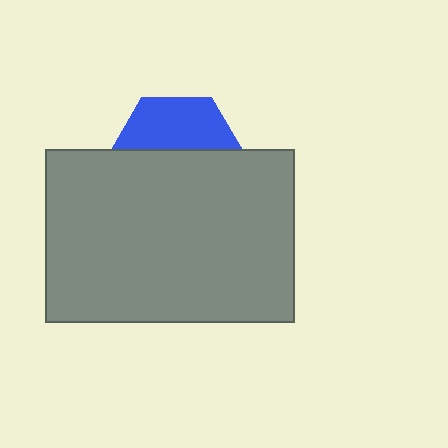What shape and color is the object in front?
The object in front is a gray rectangle.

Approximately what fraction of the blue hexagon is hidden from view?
Roughly 59% of the blue hexagon is hidden behind the gray rectangle.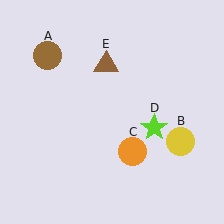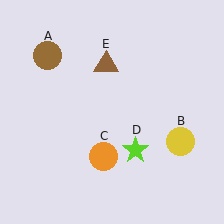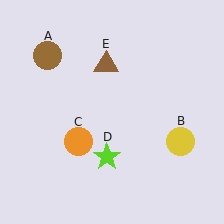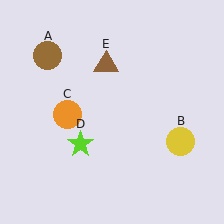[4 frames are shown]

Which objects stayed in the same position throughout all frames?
Brown circle (object A) and yellow circle (object B) and brown triangle (object E) remained stationary.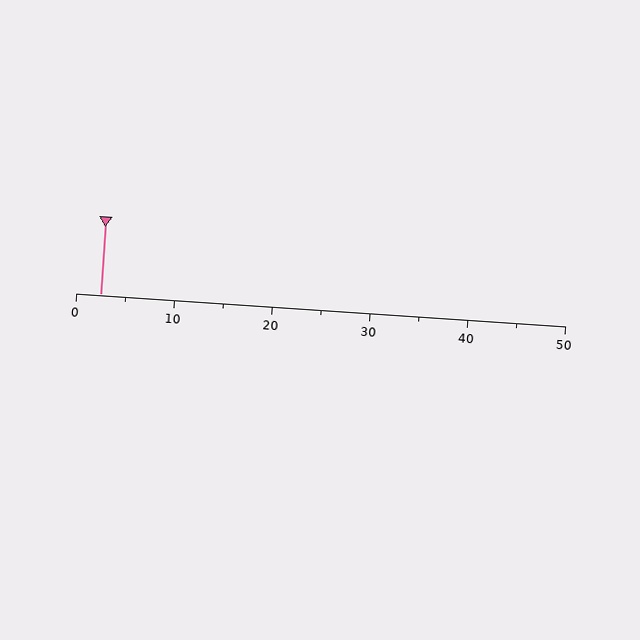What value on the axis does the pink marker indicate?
The marker indicates approximately 2.5.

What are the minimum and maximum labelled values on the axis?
The axis runs from 0 to 50.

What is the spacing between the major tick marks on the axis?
The major ticks are spaced 10 apart.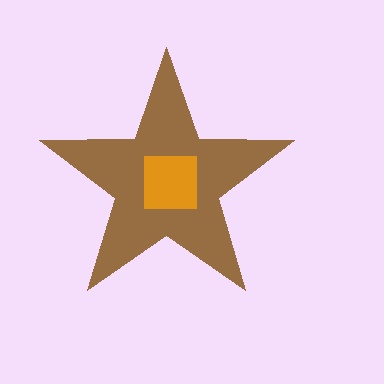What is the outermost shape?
The brown star.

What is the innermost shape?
The orange square.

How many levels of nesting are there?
2.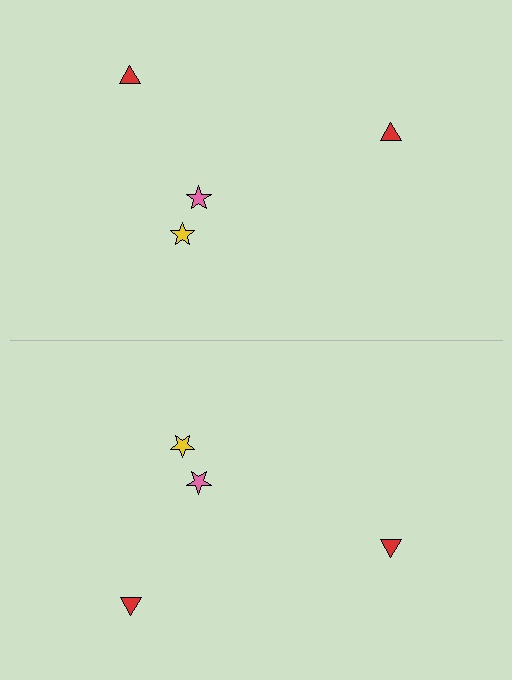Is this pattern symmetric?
Yes, this pattern has bilateral (reflection) symmetry.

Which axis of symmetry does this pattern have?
The pattern has a horizontal axis of symmetry running through the center of the image.